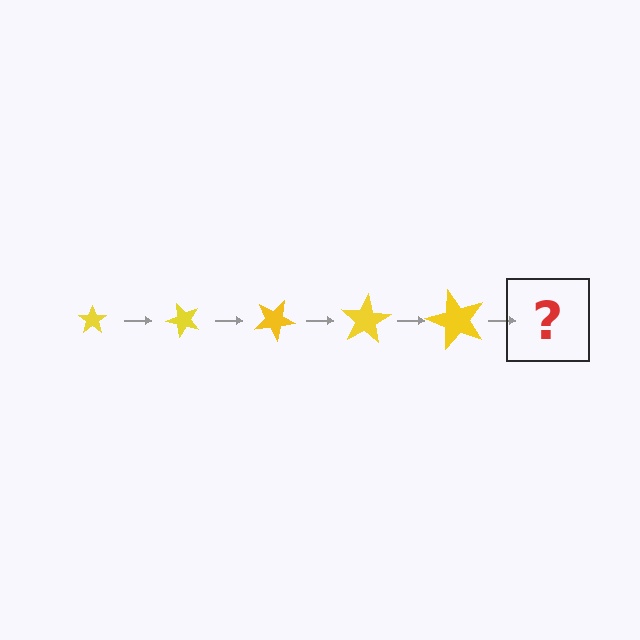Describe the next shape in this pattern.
It should be a star, larger than the previous one and rotated 250 degrees from the start.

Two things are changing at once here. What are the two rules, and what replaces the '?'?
The two rules are that the star grows larger each step and it rotates 50 degrees each step. The '?' should be a star, larger than the previous one and rotated 250 degrees from the start.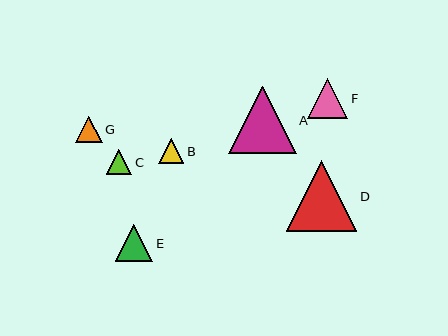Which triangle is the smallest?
Triangle B is the smallest with a size of approximately 25 pixels.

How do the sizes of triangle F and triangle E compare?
Triangle F and triangle E are approximately the same size.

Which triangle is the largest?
Triangle D is the largest with a size of approximately 70 pixels.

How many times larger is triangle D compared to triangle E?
Triangle D is approximately 1.9 times the size of triangle E.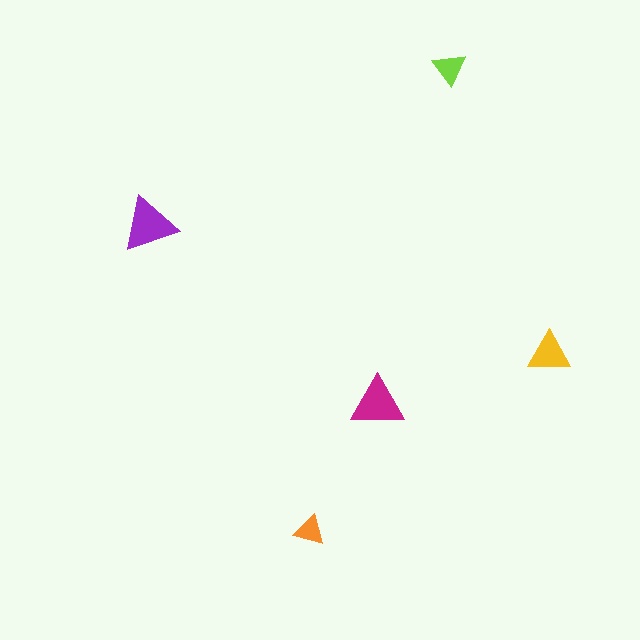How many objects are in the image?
There are 5 objects in the image.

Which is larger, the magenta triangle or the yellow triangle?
The magenta one.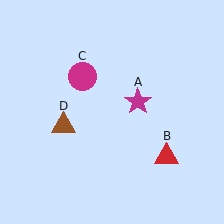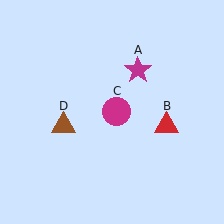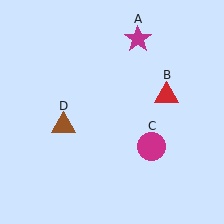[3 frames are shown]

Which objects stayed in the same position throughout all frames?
Brown triangle (object D) remained stationary.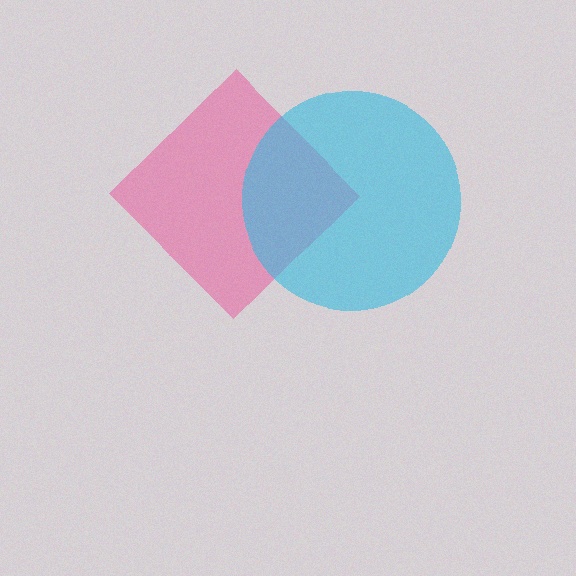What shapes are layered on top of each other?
The layered shapes are: a pink diamond, a cyan circle.